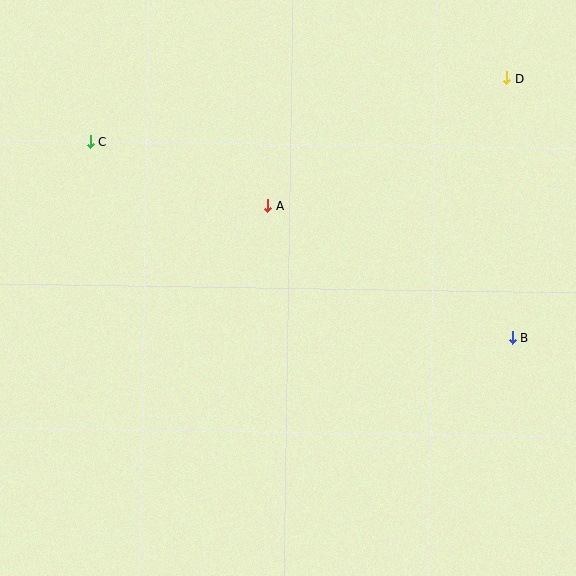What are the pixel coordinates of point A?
Point A is at (268, 206).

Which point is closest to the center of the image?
Point A at (268, 206) is closest to the center.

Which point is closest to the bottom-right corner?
Point B is closest to the bottom-right corner.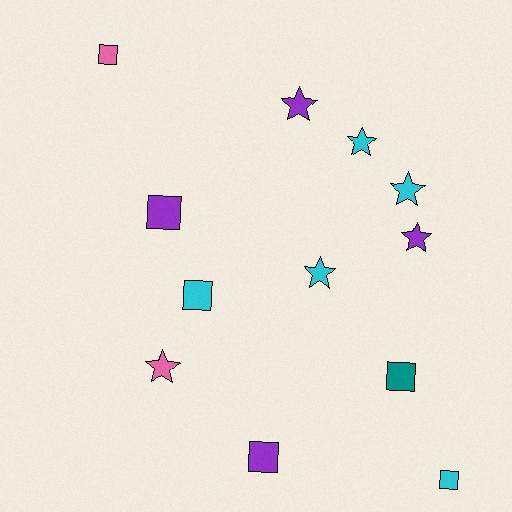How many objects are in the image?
There are 12 objects.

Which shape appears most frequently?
Square, with 6 objects.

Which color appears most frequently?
Cyan, with 5 objects.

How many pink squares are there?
There is 1 pink square.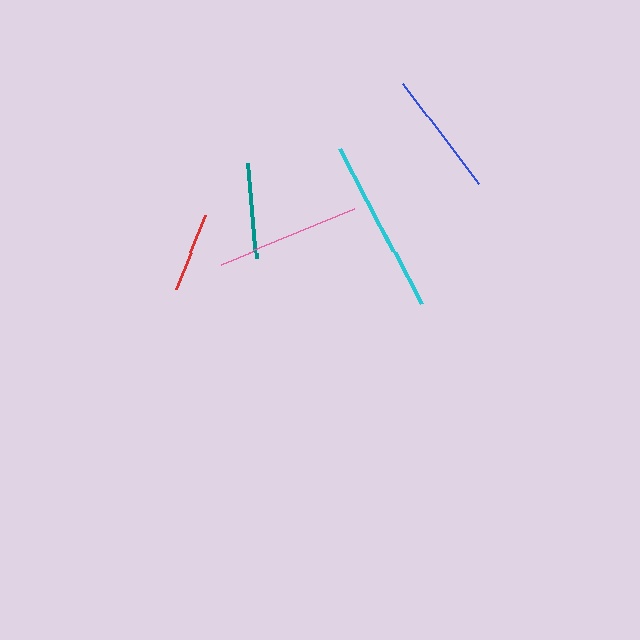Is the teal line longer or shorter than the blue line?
The blue line is longer than the teal line.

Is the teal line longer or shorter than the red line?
The teal line is longer than the red line.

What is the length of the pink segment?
The pink segment is approximately 145 pixels long.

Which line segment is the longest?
The cyan line is the longest at approximately 175 pixels.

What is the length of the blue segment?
The blue segment is approximately 125 pixels long.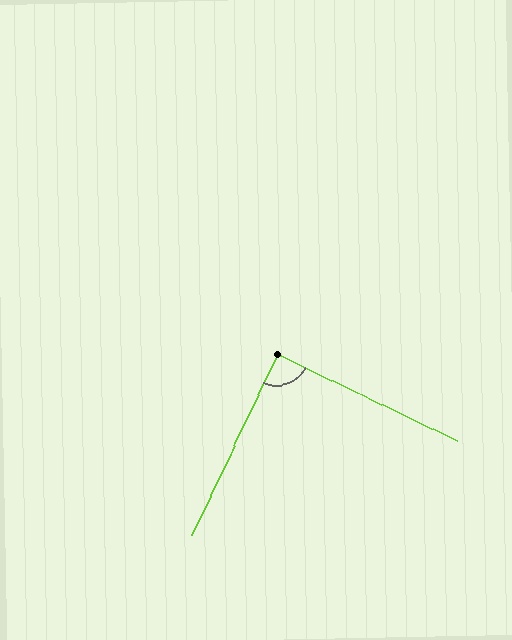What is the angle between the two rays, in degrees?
Approximately 90 degrees.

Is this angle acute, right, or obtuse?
It is approximately a right angle.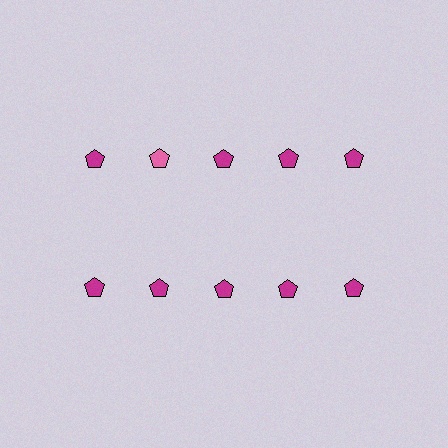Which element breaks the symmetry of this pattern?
The pink pentagon in the top row, second from left column breaks the symmetry. All other shapes are magenta pentagons.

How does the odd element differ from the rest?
It has a different color: pink instead of magenta.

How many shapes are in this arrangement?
There are 10 shapes arranged in a grid pattern.